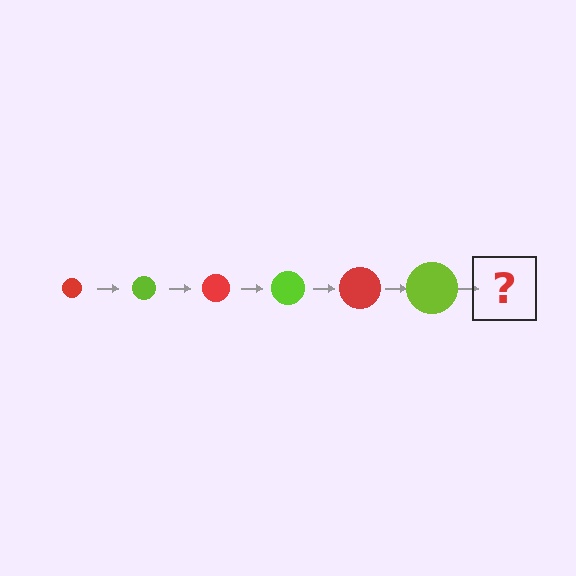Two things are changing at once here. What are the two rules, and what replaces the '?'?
The two rules are that the circle grows larger each step and the color cycles through red and lime. The '?' should be a red circle, larger than the previous one.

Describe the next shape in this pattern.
It should be a red circle, larger than the previous one.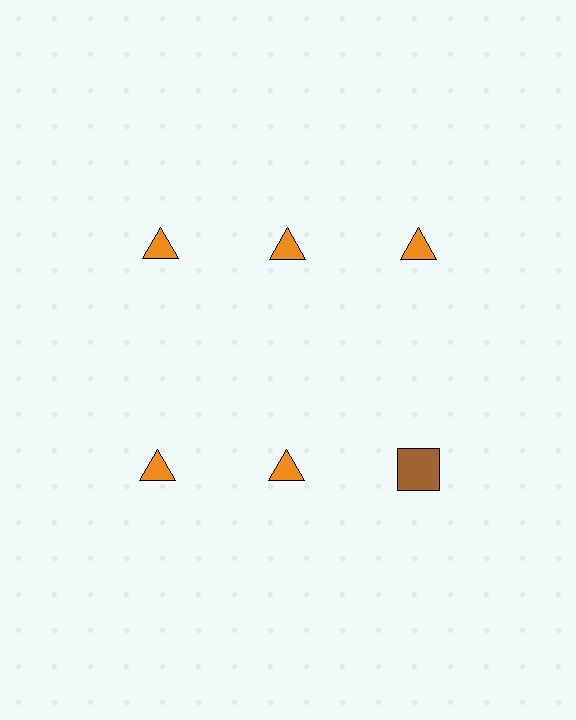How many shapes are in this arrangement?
There are 6 shapes arranged in a grid pattern.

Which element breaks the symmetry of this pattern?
The brown square in the second row, center column breaks the symmetry. All other shapes are orange triangles.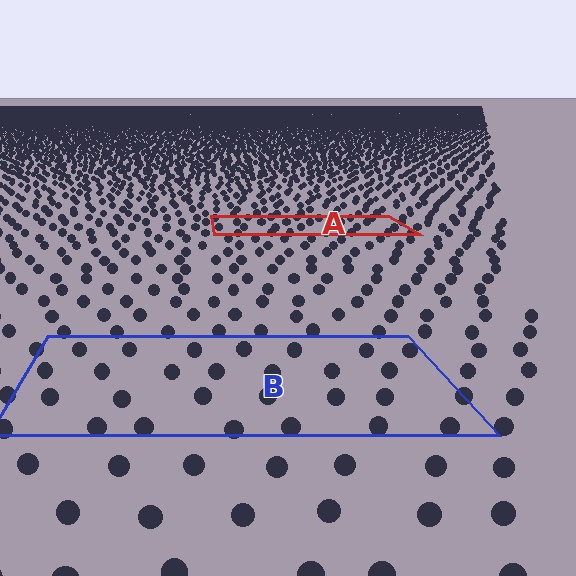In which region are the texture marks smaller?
The texture marks are smaller in region A, because it is farther away.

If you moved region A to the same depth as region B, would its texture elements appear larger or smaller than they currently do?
They would appear larger. At a closer depth, the same texture elements are projected at a bigger on-screen size.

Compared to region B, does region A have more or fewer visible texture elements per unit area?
Region A has more texture elements per unit area — they are packed more densely because it is farther away.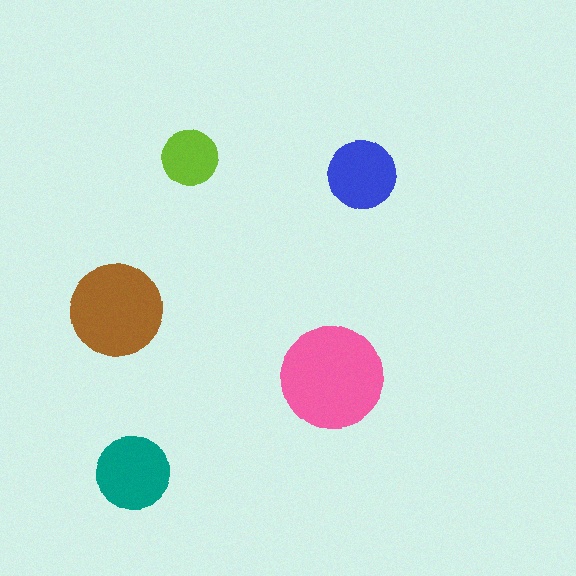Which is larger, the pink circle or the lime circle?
The pink one.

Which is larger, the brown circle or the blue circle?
The brown one.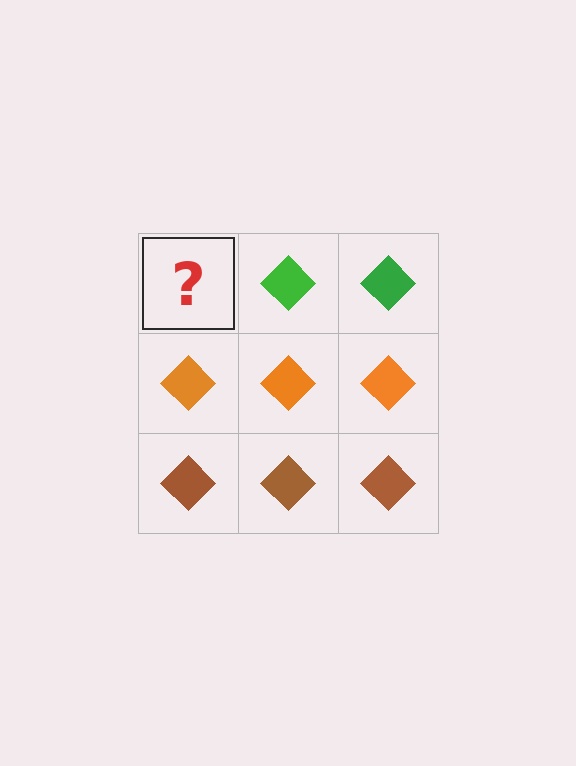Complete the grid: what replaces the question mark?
The question mark should be replaced with a green diamond.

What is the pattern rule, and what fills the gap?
The rule is that each row has a consistent color. The gap should be filled with a green diamond.